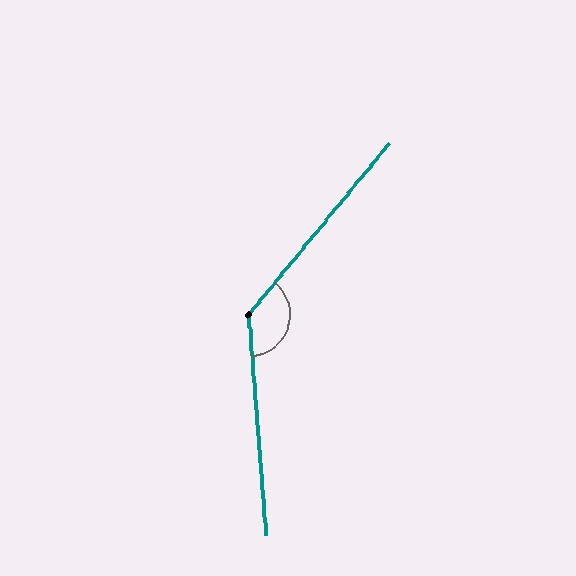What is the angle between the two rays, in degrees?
Approximately 136 degrees.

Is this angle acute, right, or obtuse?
It is obtuse.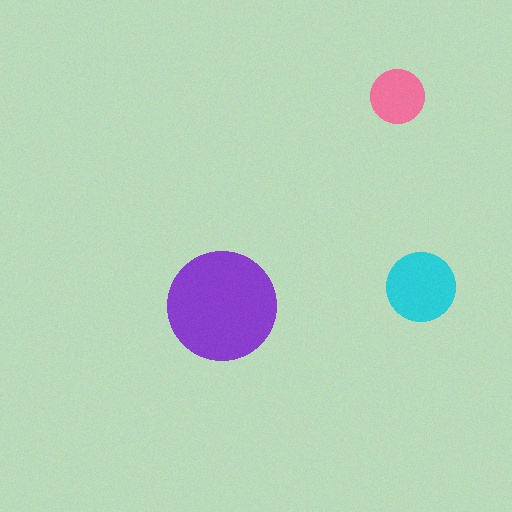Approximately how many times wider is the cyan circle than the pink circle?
About 1.5 times wider.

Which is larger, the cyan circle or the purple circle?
The purple one.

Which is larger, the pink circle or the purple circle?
The purple one.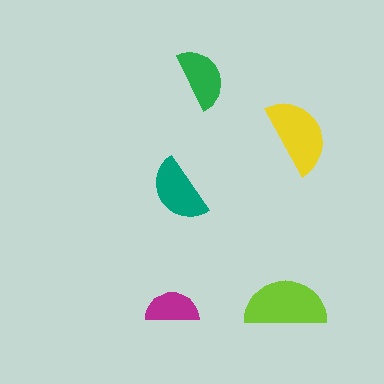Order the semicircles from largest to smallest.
the lime one, the yellow one, the teal one, the green one, the magenta one.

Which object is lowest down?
The magenta semicircle is bottommost.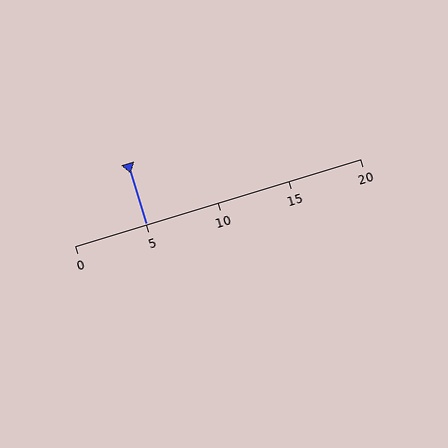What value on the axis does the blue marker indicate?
The marker indicates approximately 5.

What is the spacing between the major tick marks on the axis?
The major ticks are spaced 5 apart.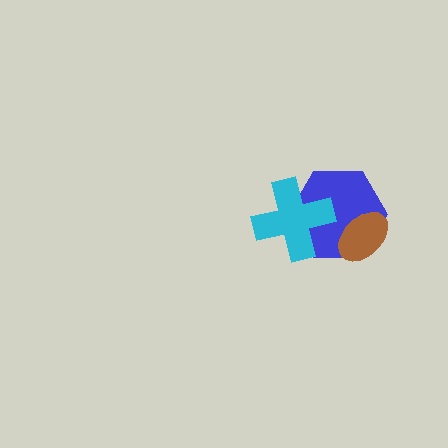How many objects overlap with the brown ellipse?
1 object overlaps with the brown ellipse.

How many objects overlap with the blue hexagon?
2 objects overlap with the blue hexagon.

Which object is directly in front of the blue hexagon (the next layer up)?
The brown ellipse is directly in front of the blue hexagon.